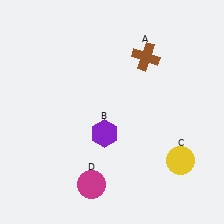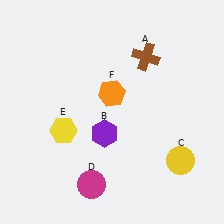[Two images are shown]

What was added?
A yellow hexagon (E), an orange hexagon (F) were added in Image 2.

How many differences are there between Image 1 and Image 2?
There are 2 differences between the two images.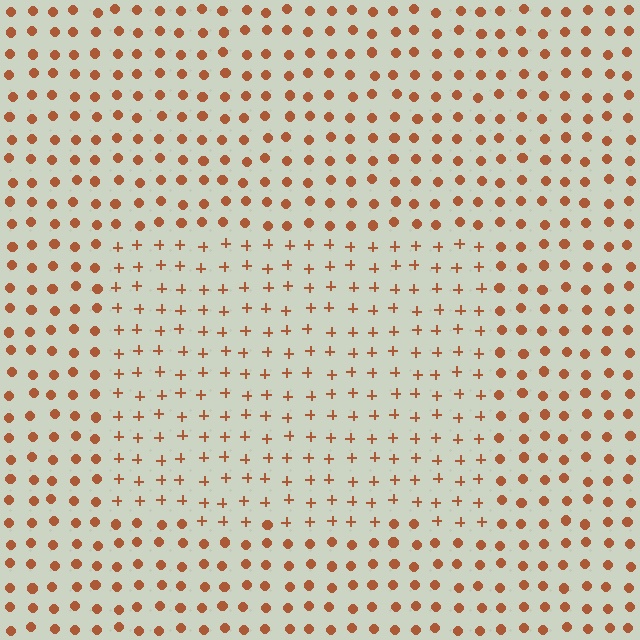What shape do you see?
I see a rectangle.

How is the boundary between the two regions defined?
The boundary is defined by a change in element shape: plus signs inside vs. circles outside. All elements share the same color and spacing.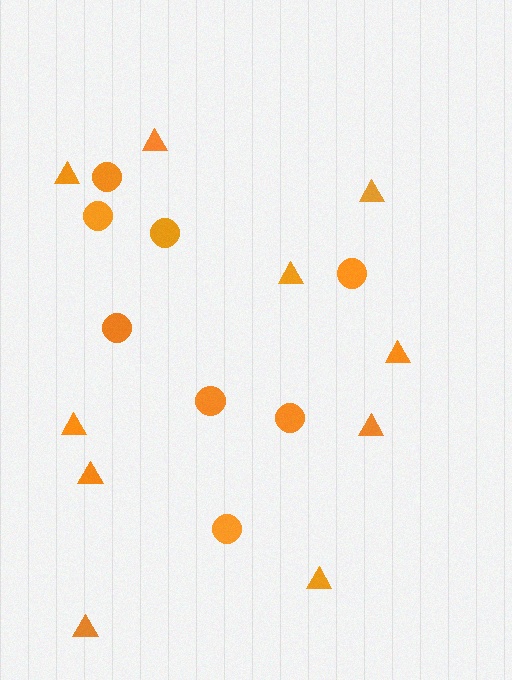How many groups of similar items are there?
There are 2 groups: one group of triangles (10) and one group of circles (8).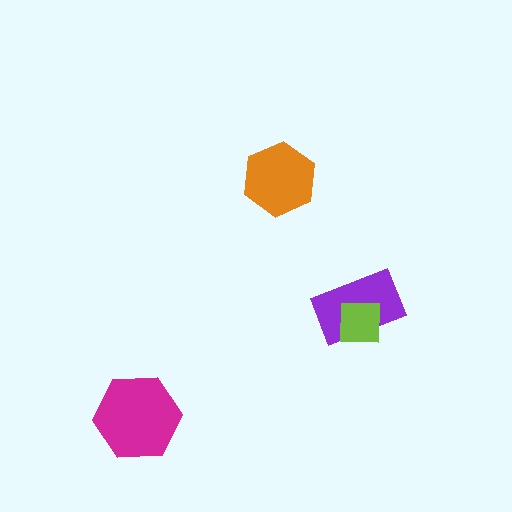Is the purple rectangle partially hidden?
Yes, it is partially covered by another shape.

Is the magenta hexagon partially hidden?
No, no other shape covers it.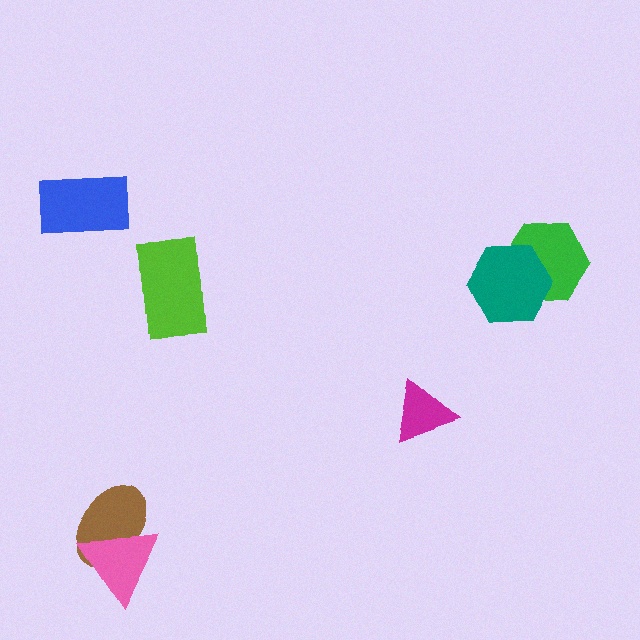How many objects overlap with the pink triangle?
1 object overlaps with the pink triangle.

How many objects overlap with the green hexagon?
1 object overlaps with the green hexagon.